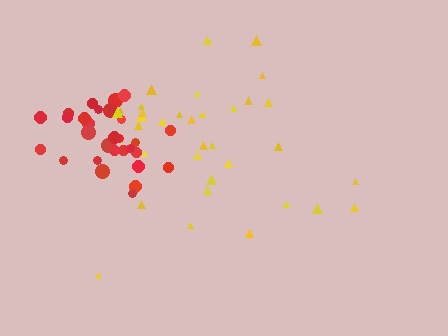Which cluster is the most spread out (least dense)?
Yellow.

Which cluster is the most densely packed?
Red.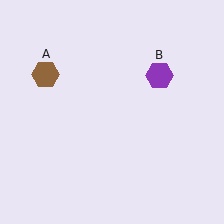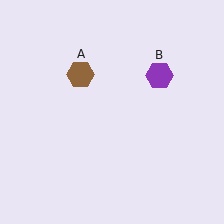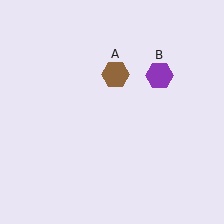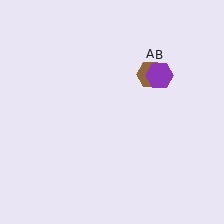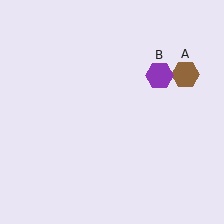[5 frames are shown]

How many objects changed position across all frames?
1 object changed position: brown hexagon (object A).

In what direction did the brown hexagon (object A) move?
The brown hexagon (object A) moved right.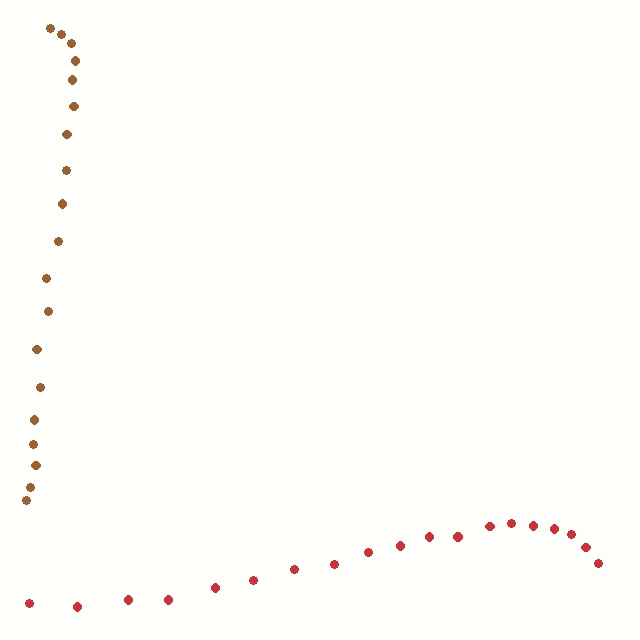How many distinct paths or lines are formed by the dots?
There are 2 distinct paths.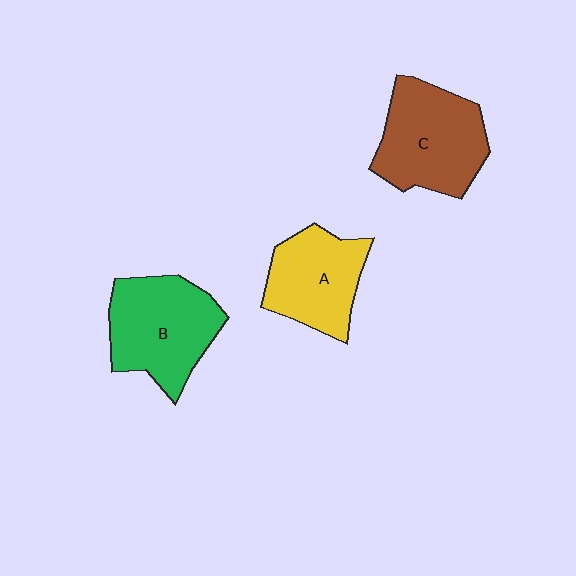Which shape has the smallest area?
Shape A (yellow).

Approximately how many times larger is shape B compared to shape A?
Approximately 1.2 times.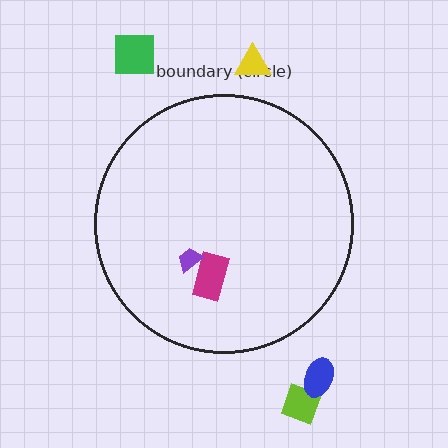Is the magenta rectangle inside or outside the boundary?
Inside.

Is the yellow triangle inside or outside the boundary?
Outside.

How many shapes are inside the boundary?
2 inside, 4 outside.